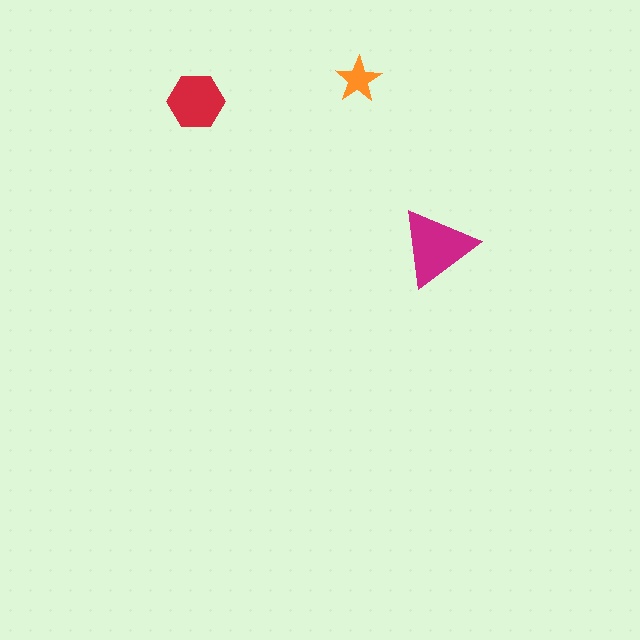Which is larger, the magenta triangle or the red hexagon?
The magenta triangle.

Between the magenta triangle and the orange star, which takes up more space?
The magenta triangle.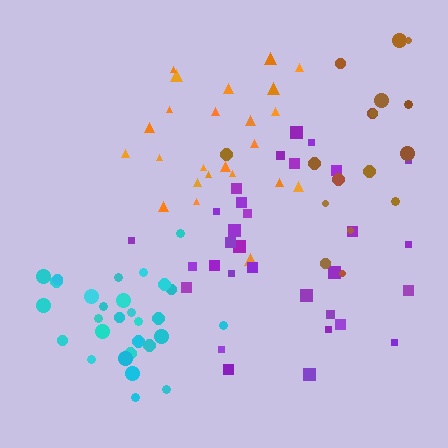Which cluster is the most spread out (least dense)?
Brown.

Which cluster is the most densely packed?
Cyan.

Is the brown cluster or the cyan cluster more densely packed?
Cyan.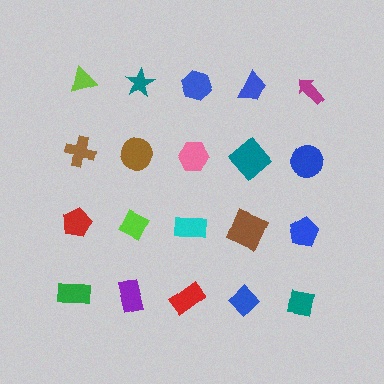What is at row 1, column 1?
A lime triangle.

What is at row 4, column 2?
A purple rectangle.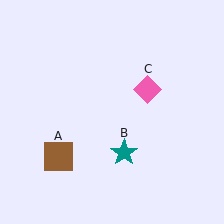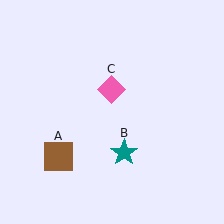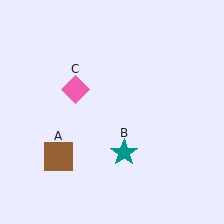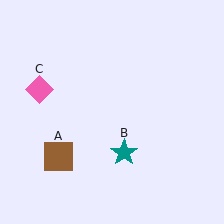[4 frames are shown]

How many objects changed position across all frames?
1 object changed position: pink diamond (object C).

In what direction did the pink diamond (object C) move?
The pink diamond (object C) moved left.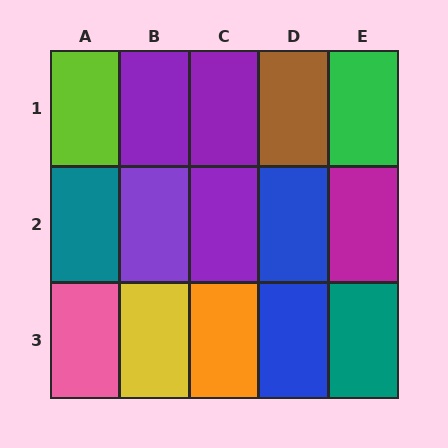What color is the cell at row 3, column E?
Teal.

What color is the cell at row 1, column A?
Lime.